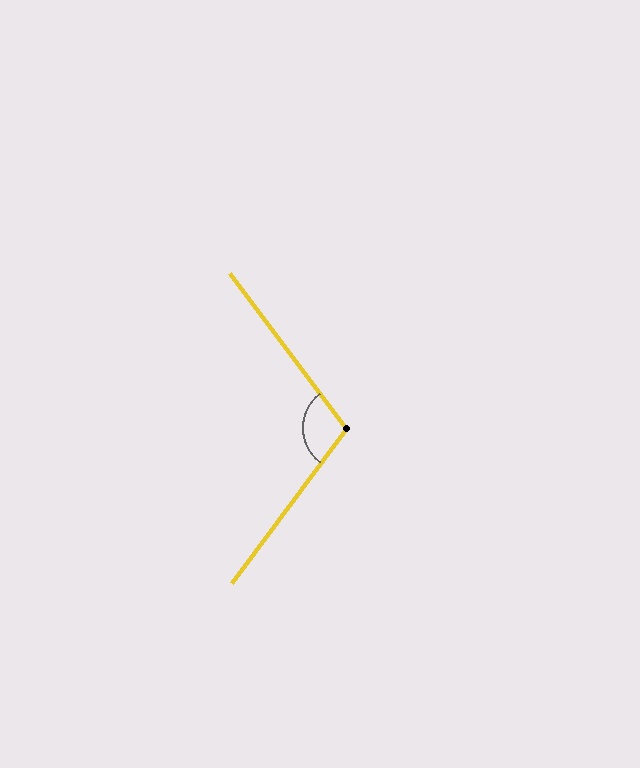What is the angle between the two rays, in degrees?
Approximately 107 degrees.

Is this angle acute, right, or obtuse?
It is obtuse.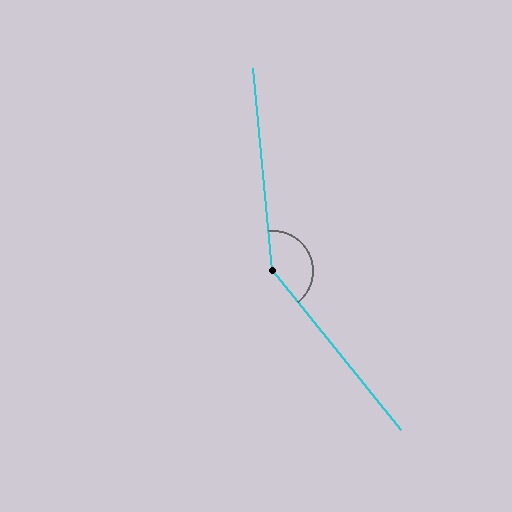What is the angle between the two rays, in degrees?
Approximately 147 degrees.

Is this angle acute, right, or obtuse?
It is obtuse.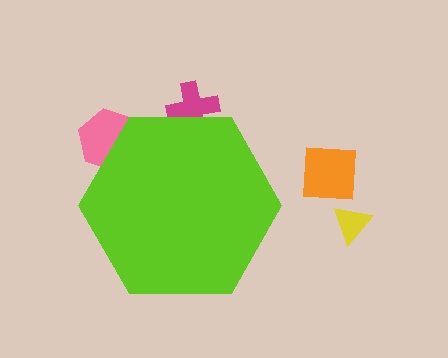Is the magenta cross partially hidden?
Yes, the magenta cross is partially hidden behind the lime hexagon.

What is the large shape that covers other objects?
A lime hexagon.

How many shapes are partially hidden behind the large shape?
2 shapes are partially hidden.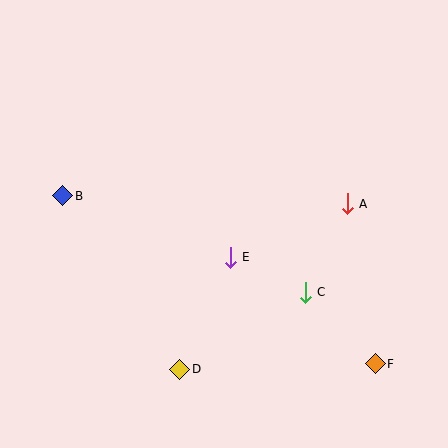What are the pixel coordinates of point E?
Point E is at (230, 257).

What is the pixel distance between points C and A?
The distance between C and A is 98 pixels.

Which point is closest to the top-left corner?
Point B is closest to the top-left corner.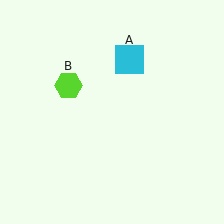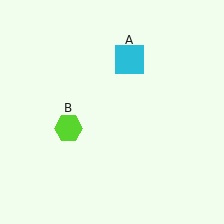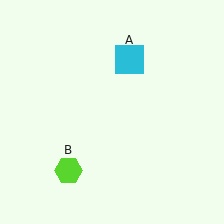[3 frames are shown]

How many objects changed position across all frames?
1 object changed position: lime hexagon (object B).